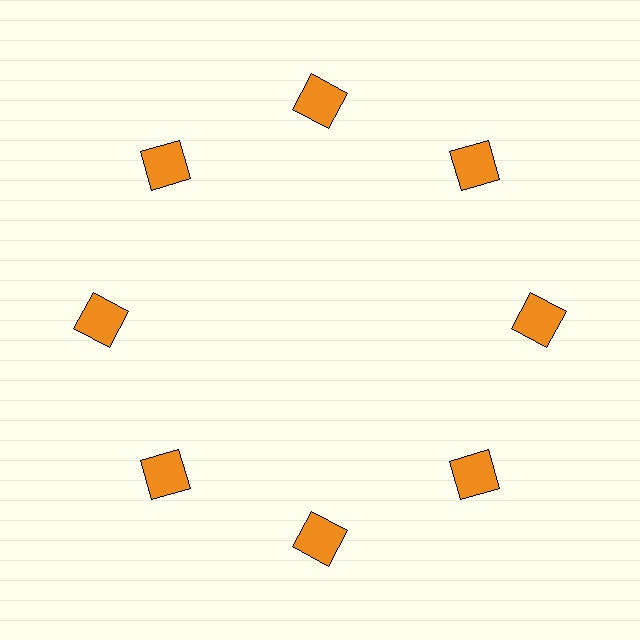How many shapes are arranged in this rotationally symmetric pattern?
There are 8 shapes, arranged in 8 groups of 1.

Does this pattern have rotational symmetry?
Yes, this pattern has 8-fold rotational symmetry. It looks the same after rotating 45 degrees around the center.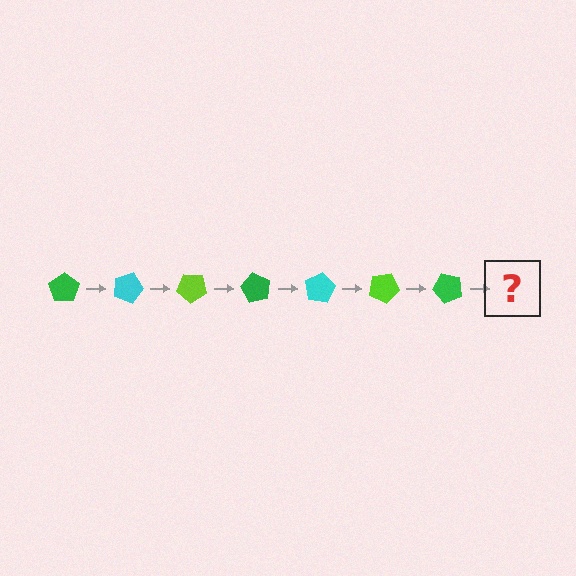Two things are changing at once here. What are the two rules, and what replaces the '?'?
The two rules are that it rotates 20 degrees each step and the color cycles through green, cyan, and lime. The '?' should be a cyan pentagon, rotated 140 degrees from the start.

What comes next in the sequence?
The next element should be a cyan pentagon, rotated 140 degrees from the start.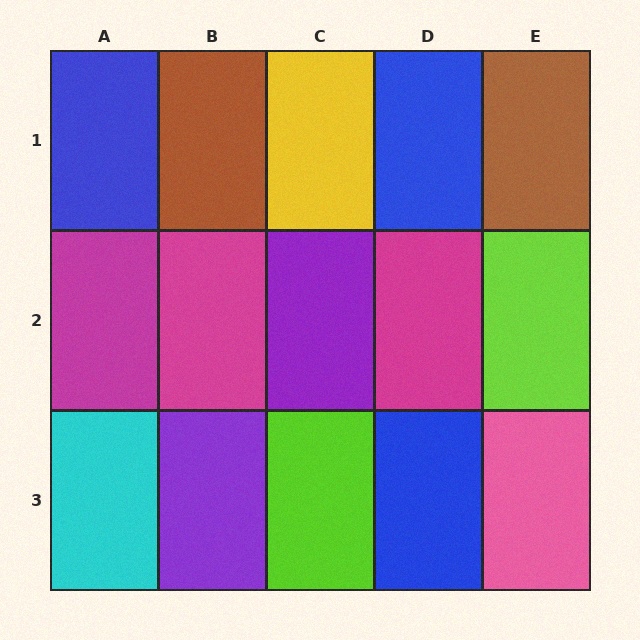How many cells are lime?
2 cells are lime.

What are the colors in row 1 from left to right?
Blue, brown, yellow, blue, brown.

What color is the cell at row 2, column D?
Magenta.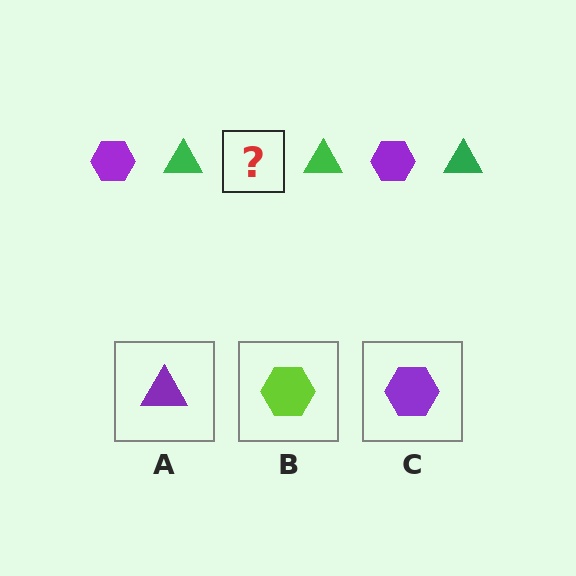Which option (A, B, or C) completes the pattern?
C.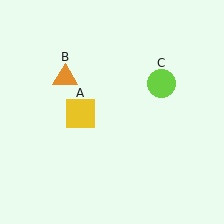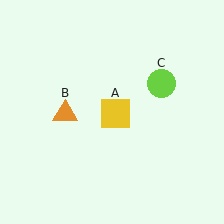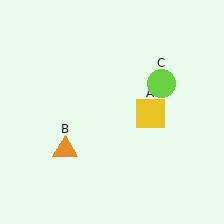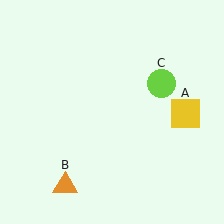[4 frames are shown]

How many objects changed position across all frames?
2 objects changed position: yellow square (object A), orange triangle (object B).